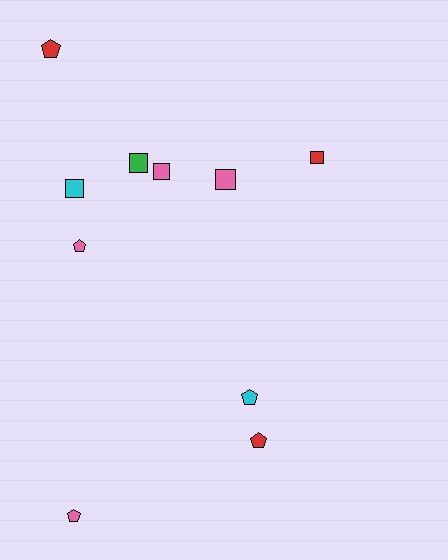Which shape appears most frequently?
Pentagon, with 5 objects.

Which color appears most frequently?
Pink, with 4 objects.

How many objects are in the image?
There are 10 objects.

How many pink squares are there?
There are 2 pink squares.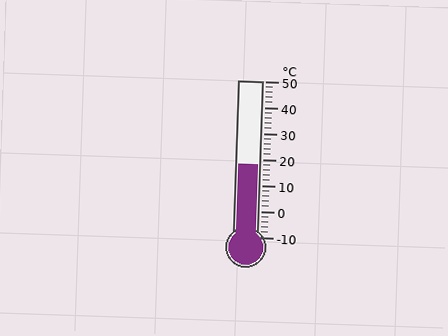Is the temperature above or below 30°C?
The temperature is below 30°C.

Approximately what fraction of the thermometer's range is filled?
The thermometer is filled to approximately 45% of its range.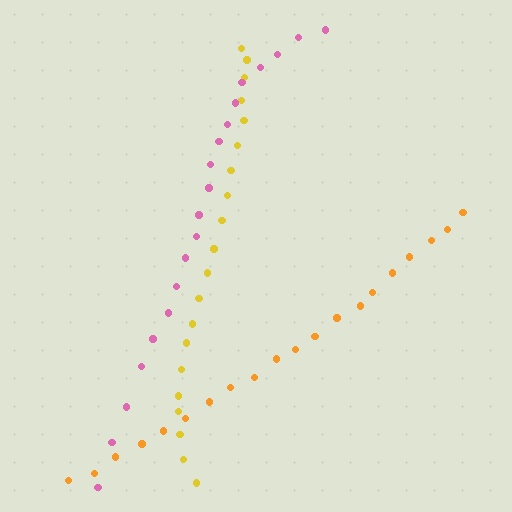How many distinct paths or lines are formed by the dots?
There are 3 distinct paths.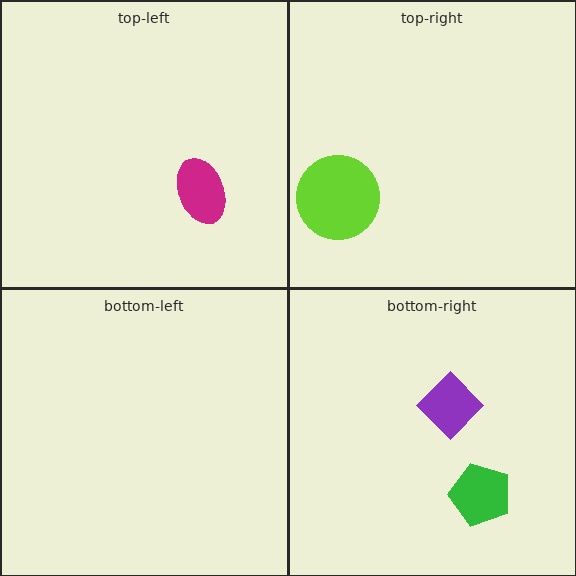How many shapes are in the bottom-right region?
2.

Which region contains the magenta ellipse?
The top-left region.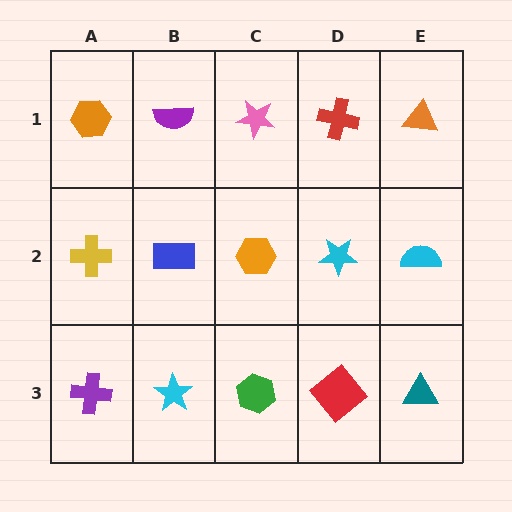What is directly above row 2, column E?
An orange triangle.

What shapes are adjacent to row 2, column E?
An orange triangle (row 1, column E), a teal triangle (row 3, column E), a cyan star (row 2, column D).